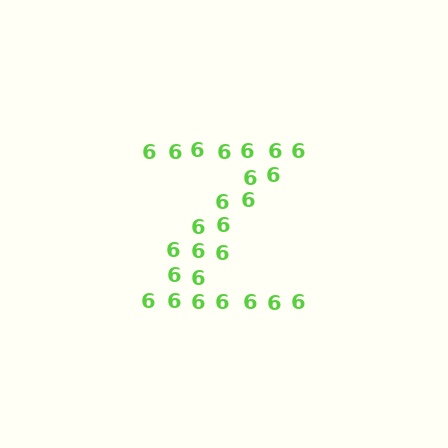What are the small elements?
The small elements are digit 6's.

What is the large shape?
The large shape is the letter Z.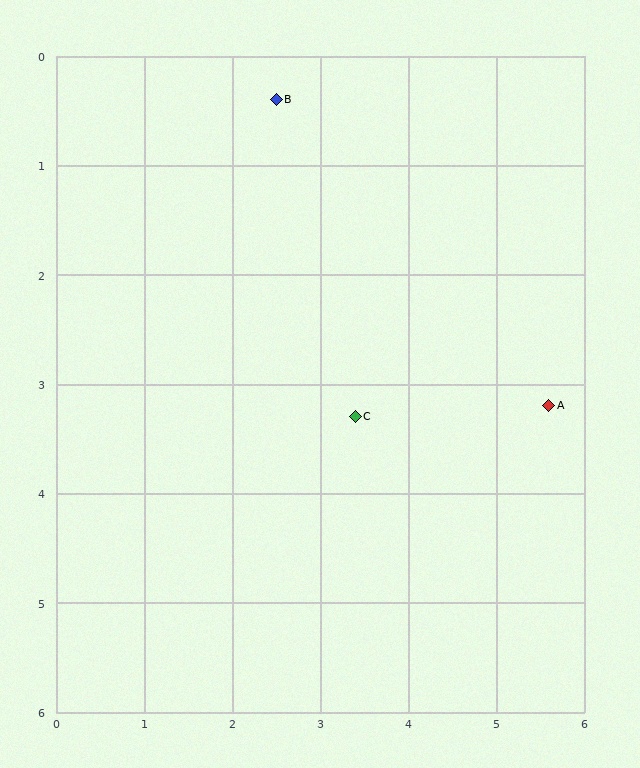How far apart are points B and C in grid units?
Points B and C are about 3.0 grid units apart.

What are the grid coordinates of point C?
Point C is at approximately (3.4, 3.3).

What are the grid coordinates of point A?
Point A is at approximately (5.6, 3.2).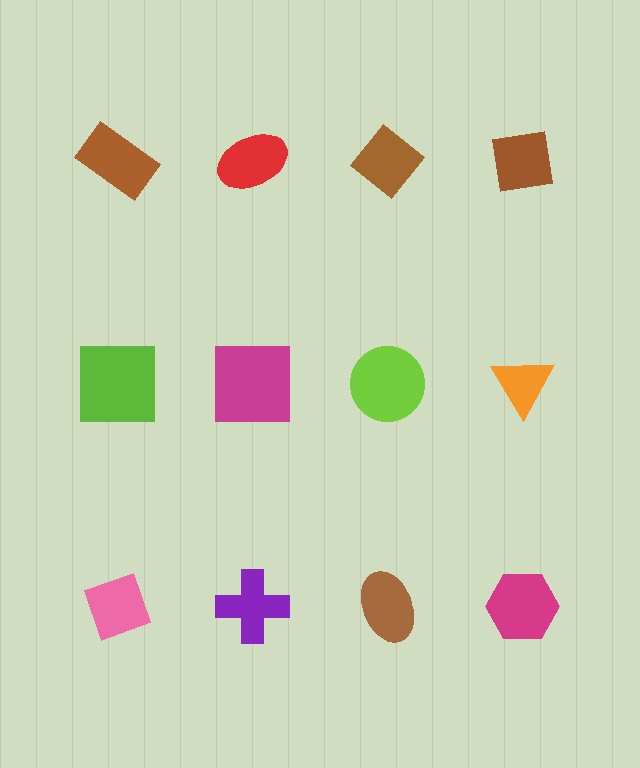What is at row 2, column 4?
An orange triangle.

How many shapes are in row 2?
4 shapes.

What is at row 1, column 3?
A brown diamond.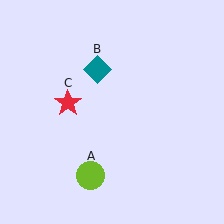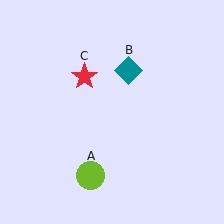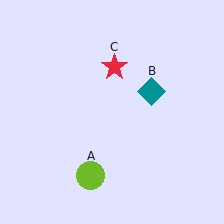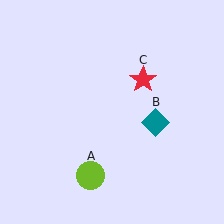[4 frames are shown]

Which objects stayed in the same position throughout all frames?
Lime circle (object A) remained stationary.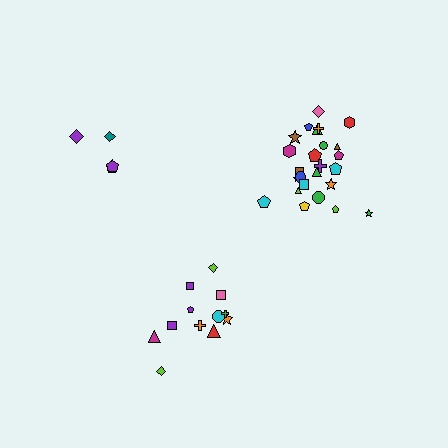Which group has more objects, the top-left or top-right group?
The top-right group.